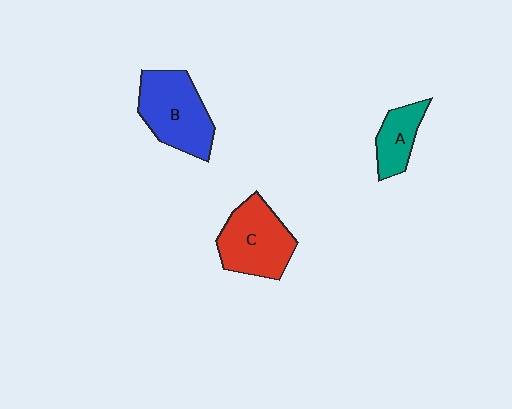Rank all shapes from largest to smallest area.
From largest to smallest: B (blue), C (red), A (teal).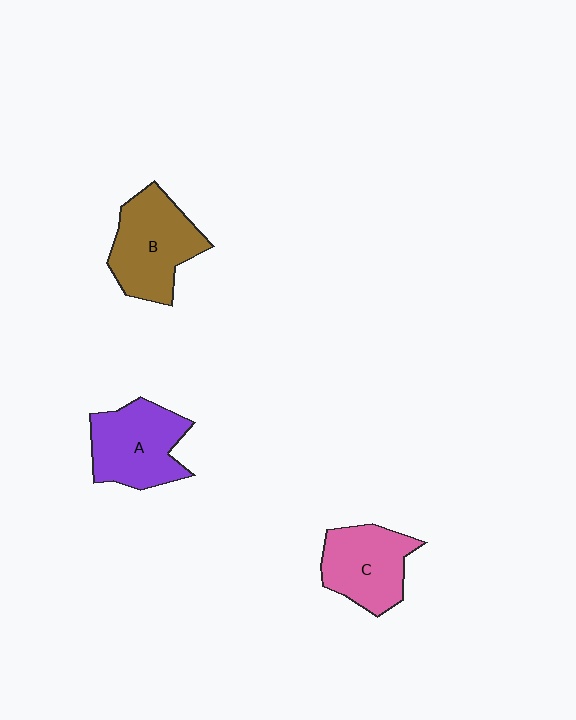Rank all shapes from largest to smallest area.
From largest to smallest: B (brown), A (purple), C (pink).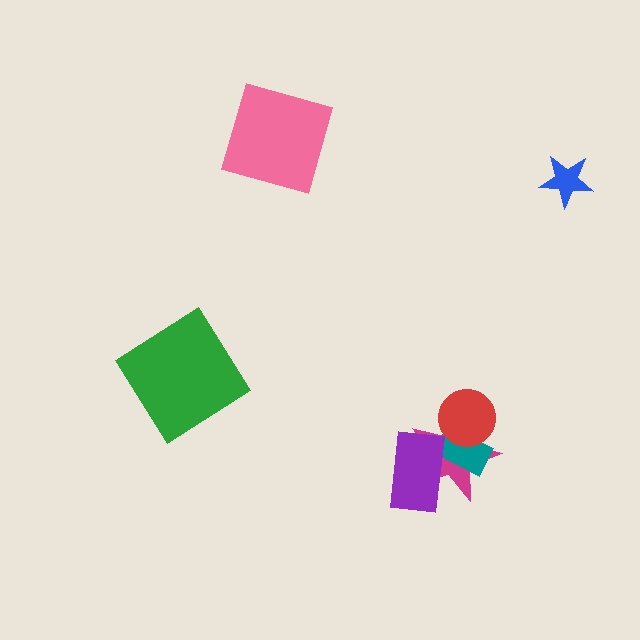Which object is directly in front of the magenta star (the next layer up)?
The teal rectangle is directly in front of the magenta star.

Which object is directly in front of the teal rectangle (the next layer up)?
The red circle is directly in front of the teal rectangle.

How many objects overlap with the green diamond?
0 objects overlap with the green diamond.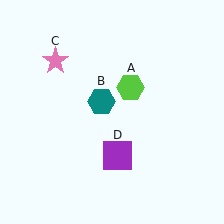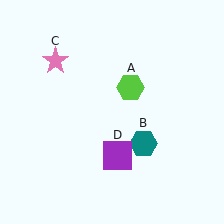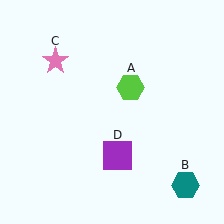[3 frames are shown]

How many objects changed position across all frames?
1 object changed position: teal hexagon (object B).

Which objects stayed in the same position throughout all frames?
Lime hexagon (object A) and pink star (object C) and purple square (object D) remained stationary.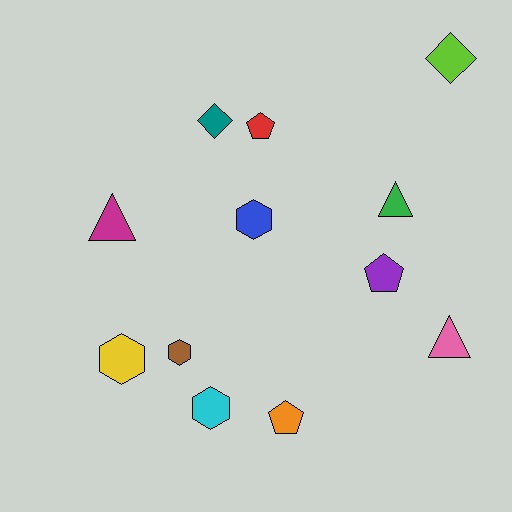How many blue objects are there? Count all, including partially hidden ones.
There is 1 blue object.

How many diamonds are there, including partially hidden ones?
There are 2 diamonds.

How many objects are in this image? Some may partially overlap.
There are 12 objects.